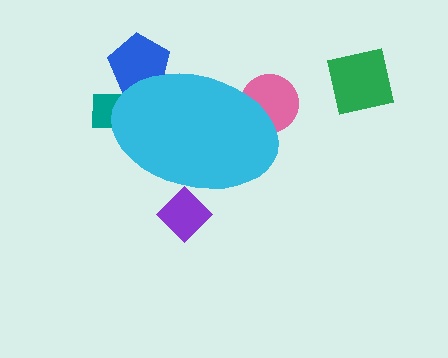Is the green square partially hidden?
No, the green square is fully visible.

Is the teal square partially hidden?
Yes, the teal square is partially hidden behind the cyan ellipse.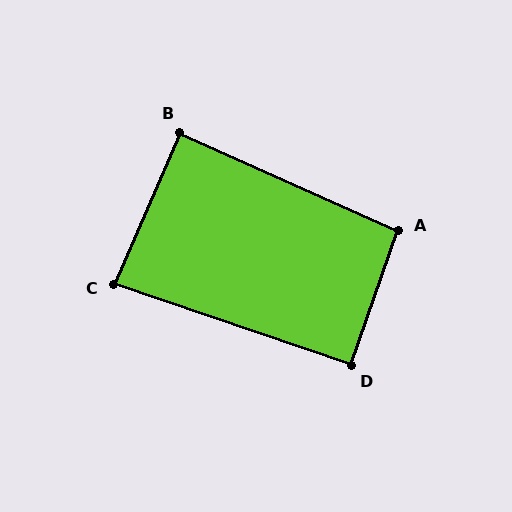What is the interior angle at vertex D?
Approximately 91 degrees (approximately right).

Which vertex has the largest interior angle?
A, at approximately 95 degrees.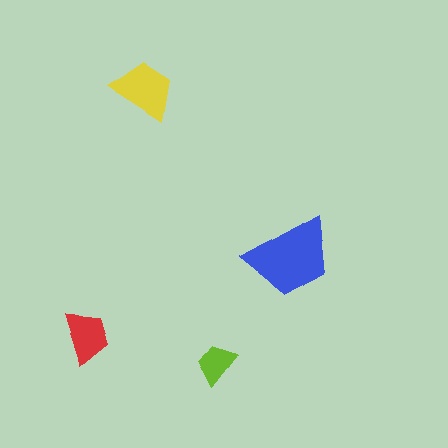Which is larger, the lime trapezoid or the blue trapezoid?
The blue one.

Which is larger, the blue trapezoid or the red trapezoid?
The blue one.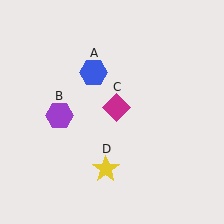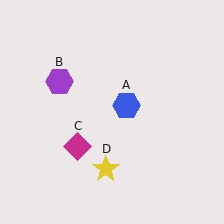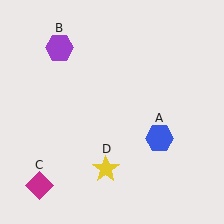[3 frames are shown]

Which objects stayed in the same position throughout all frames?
Yellow star (object D) remained stationary.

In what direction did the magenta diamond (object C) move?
The magenta diamond (object C) moved down and to the left.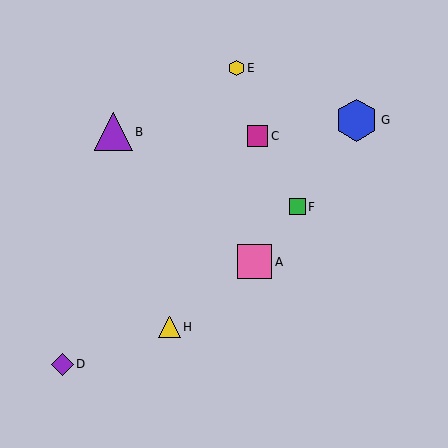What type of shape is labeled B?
Shape B is a purple triangle.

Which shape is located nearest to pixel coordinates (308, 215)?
The green square (labeled F) at (297, 207) is nearest to that location.